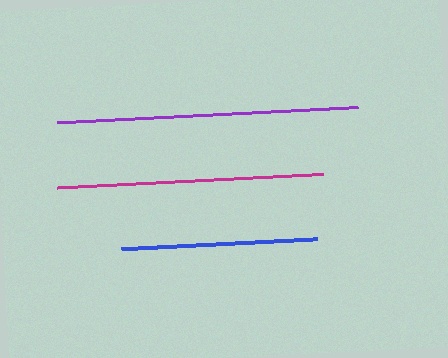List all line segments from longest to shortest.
From longest to shortest: purple, magenta, blue.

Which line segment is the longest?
The purple line is the longest at approximately 301 pixels.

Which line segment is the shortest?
The blue line is the shortest at approximately 195 pixels.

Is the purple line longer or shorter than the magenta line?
The purple line is longer than the magenta line.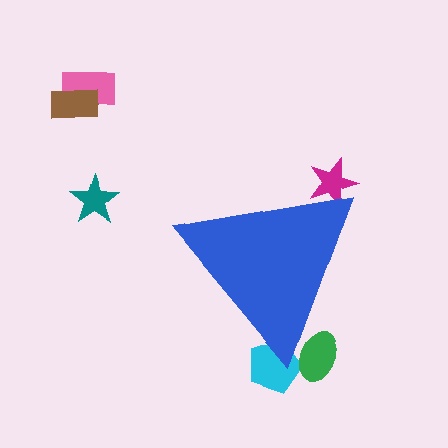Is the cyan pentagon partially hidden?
Yes, the cyan pentagon is partially hidden behind the blue triangle.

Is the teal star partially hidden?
No, the teal star is fully visible.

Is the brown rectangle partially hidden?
No, the brown rectangle is fully visible.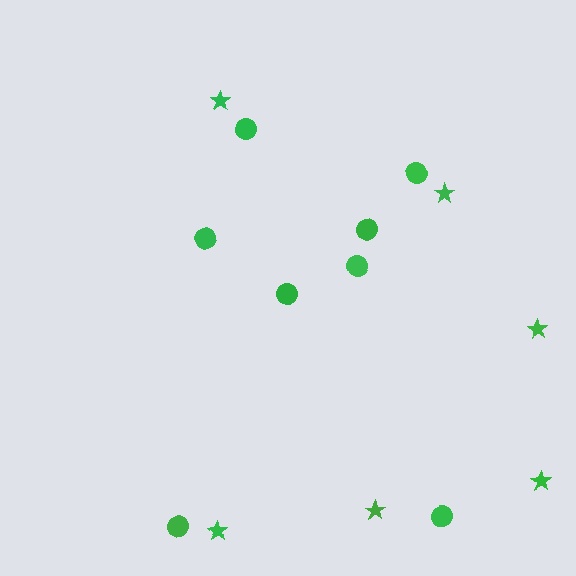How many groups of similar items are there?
There are 2 groups: one group of stars (6) and one group of circles (8).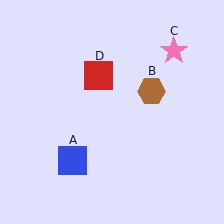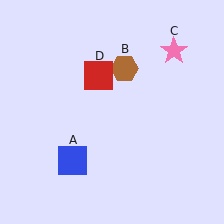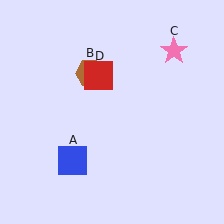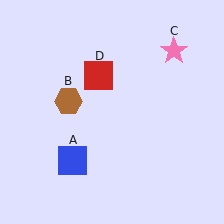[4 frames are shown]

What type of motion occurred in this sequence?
The brown hexagon (object B) rotated counterclockwise around the center of the scene.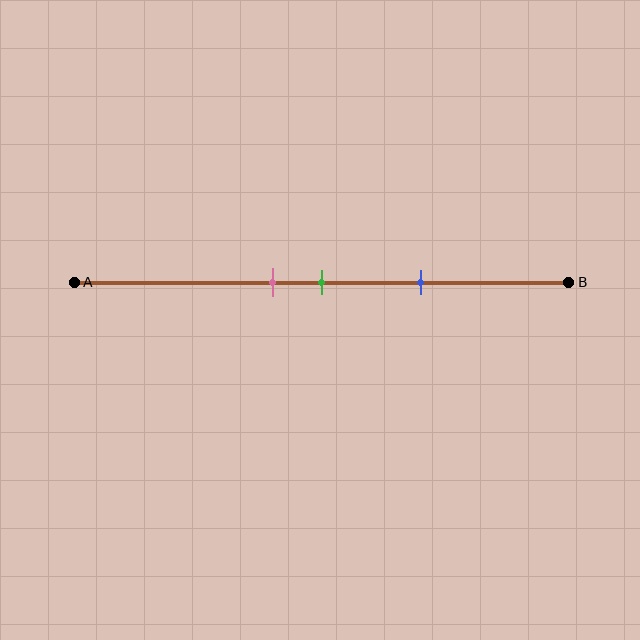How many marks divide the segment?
There are 3 marks dividing the segment.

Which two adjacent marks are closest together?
The pink and green marks are the closest adjacent pair.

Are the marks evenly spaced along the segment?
Yes, the marks are approximately evenly spaced.